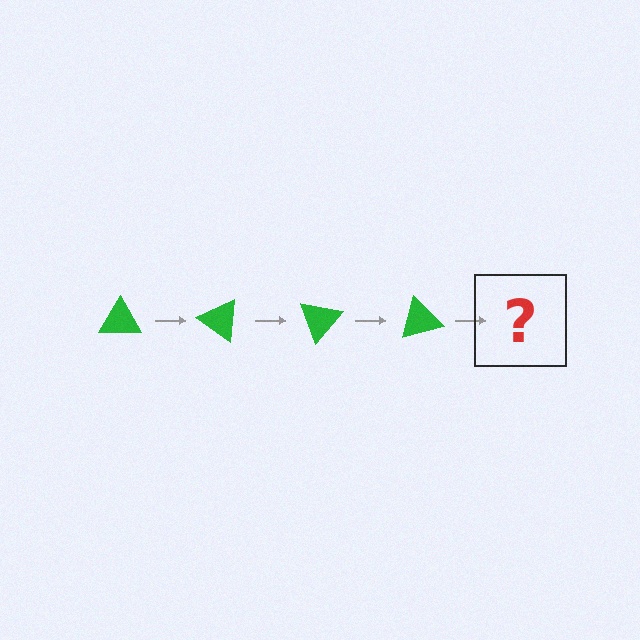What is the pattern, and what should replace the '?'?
The pattern is that the triangle rotates 35 degrees each step. The '?' should be a green triangle rotated 140 degrees.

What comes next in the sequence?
The next element should be a green triangle rotated 140 degrees.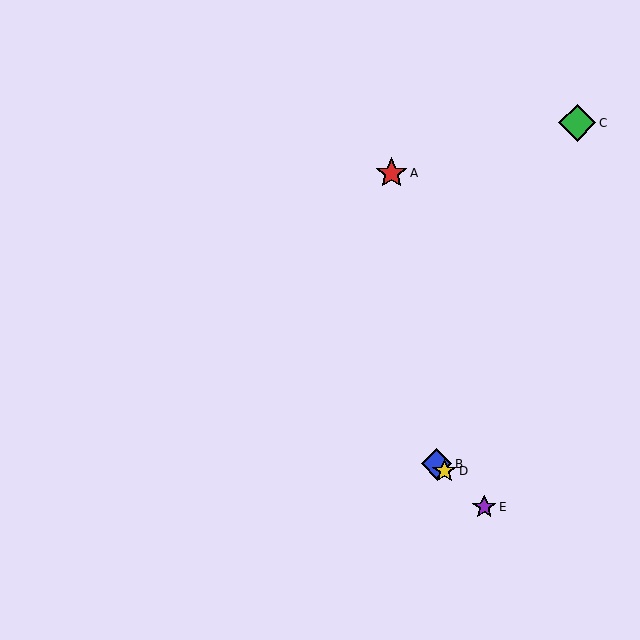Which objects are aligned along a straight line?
Objects B, D, E are aligned along a straight line.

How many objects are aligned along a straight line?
3 objects (B, D, E) are aligned along a straight line.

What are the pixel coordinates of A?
Object A is at (392, 173).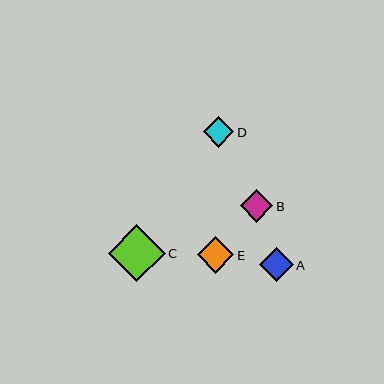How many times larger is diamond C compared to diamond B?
Diamond C is approximately 1.7 times the size of diamond B.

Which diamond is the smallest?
Diamond D is the smallest with a size of approximately 30 pixels.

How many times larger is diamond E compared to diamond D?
Diamond E is approximately 1.2 times the size of diamond D.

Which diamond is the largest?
Diamond C is the largest with a size of approximately 57 pixels.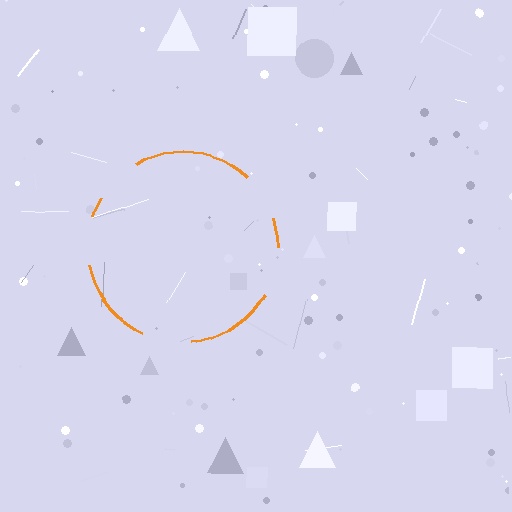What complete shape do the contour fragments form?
The contour fragments form a circle.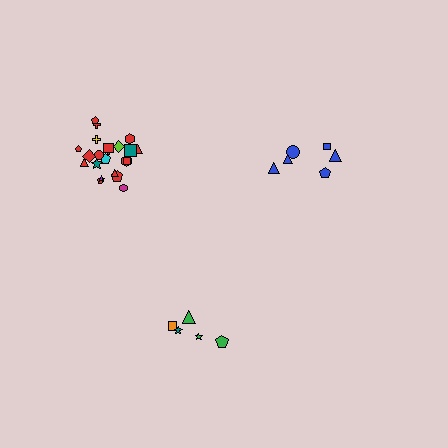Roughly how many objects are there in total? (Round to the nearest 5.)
Roughly 35 objects in total.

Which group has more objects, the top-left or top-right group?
The top-left group.